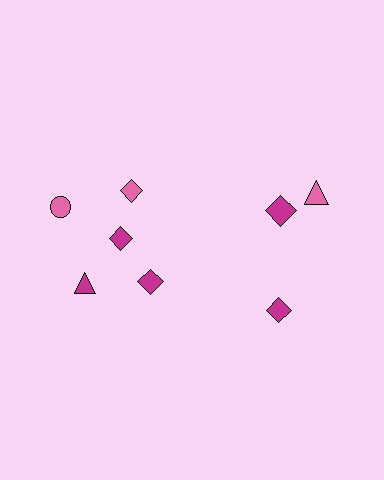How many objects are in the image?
There are 8 objects.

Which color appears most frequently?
Magenta, with 5 objects.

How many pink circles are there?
There is 1 pink circle.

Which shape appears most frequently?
Diamond, with 5 objects.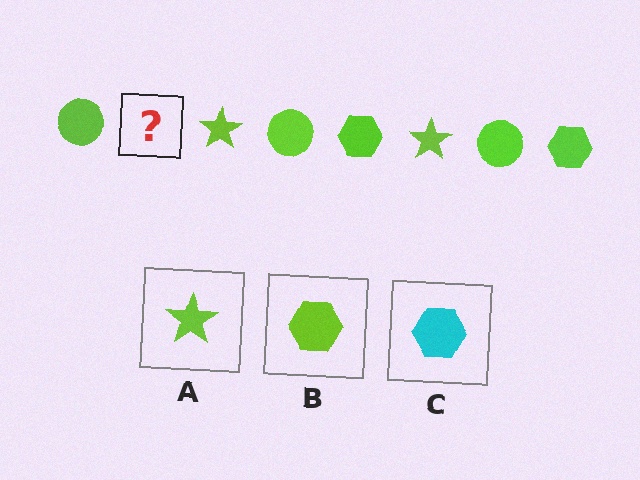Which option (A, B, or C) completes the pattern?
B.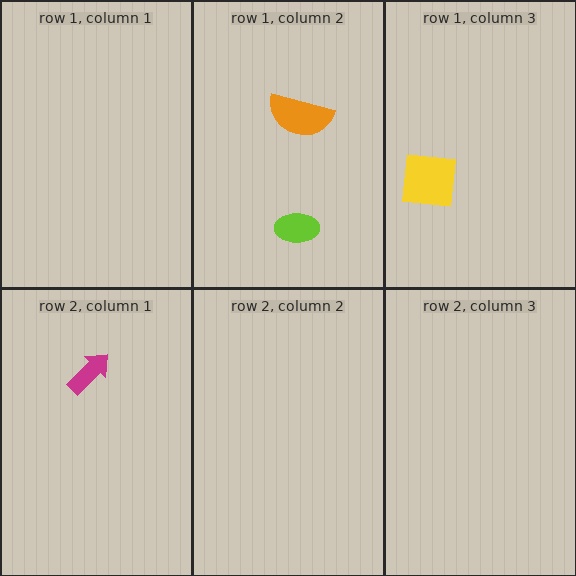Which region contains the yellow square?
The row 1, column 3 region.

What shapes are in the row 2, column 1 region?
The magenta arrow.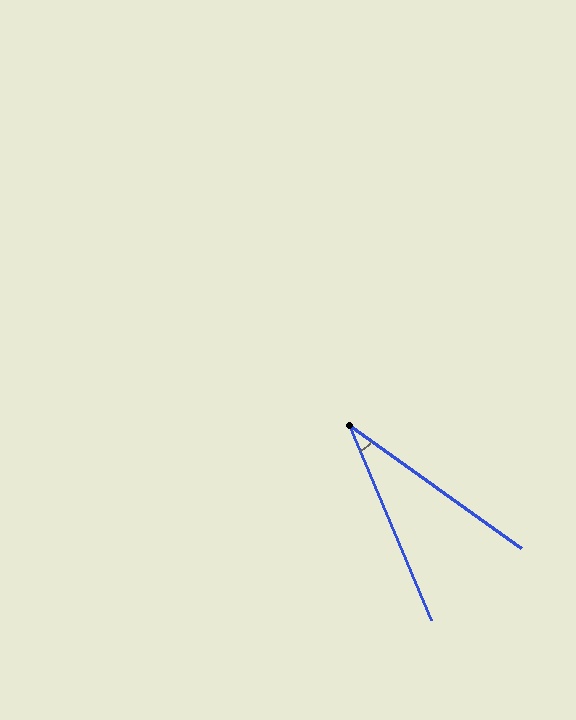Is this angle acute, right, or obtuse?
It is acute.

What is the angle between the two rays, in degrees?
Approximately 32 degrees.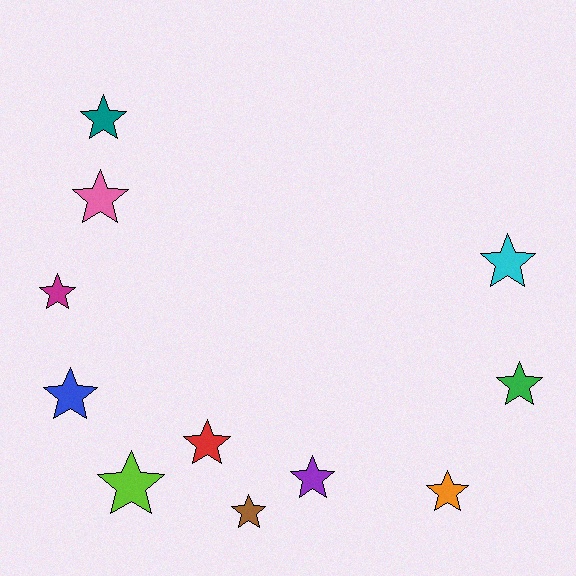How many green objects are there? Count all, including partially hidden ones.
There is 1 green object.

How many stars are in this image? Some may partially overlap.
There are 11 stars.